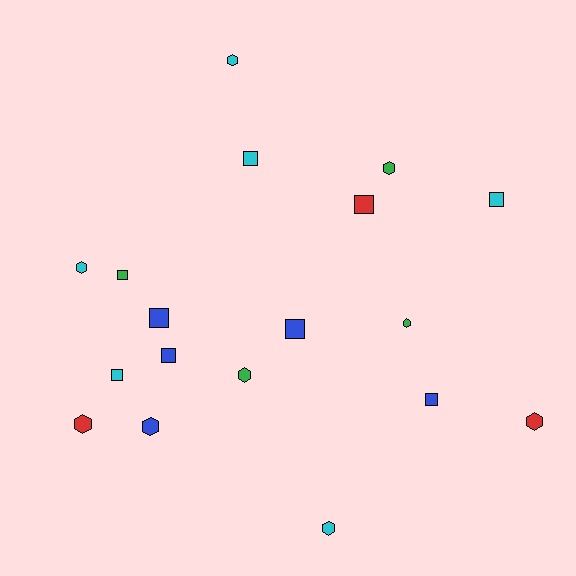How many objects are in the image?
There are 18 objects.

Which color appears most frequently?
Cyan, with 6 objects.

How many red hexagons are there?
There are 2 red hexagons.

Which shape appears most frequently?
Hexagon, with 9 objects.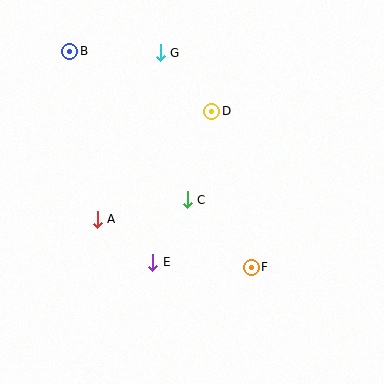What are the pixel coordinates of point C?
Point C is at (187, 200).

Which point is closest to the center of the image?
Point C at (187, 200) is closest to the center.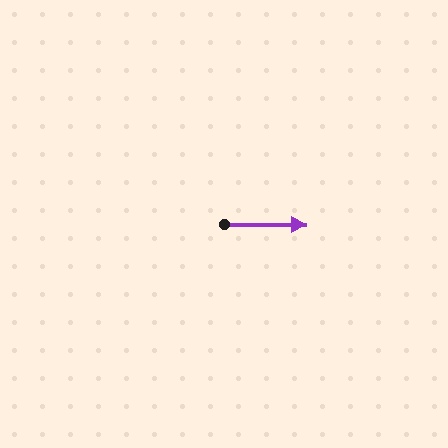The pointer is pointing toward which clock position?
Roughly 3 o'clock.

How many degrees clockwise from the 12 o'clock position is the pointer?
Approximately 90 degrees.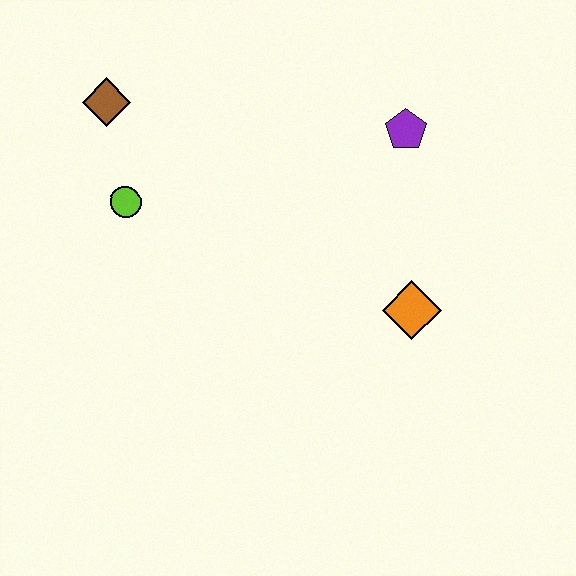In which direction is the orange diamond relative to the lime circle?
The orange diamond is to the right of the lime circle.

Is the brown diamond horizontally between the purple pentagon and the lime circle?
No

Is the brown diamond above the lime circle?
Yes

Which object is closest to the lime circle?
The brown diamond is closest to the lime circle.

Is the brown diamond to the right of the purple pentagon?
No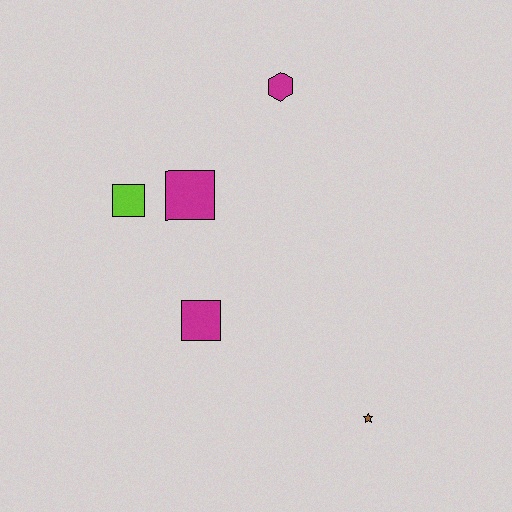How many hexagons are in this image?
There is 1 hexagon.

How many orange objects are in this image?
There are no orange objects.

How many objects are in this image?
There are 5 objects.